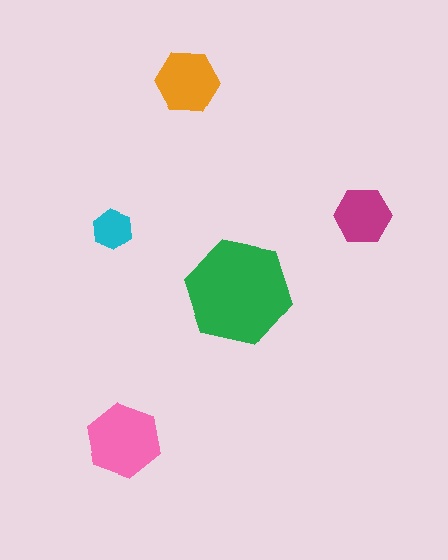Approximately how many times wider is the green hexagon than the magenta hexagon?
About 2 times wider.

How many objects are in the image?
There are 5 objects in the image.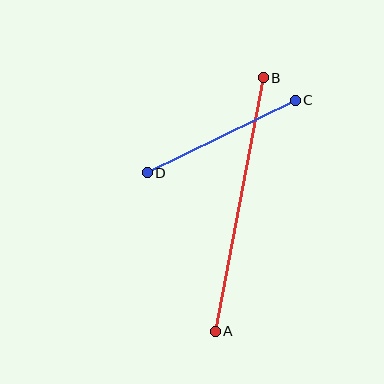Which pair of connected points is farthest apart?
Points A and B are farthest apart.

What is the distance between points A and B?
The distance is approximately 258 pixels.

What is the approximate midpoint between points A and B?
The midpoint is at approximately (239, 204) pixels.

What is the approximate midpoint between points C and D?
The midpoint is at approximately (221, 136) pixels.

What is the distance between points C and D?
The distance is approximately 165 pixels.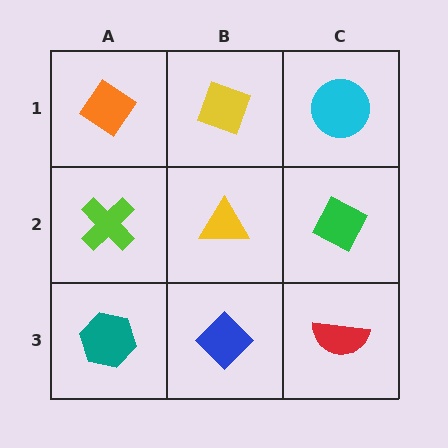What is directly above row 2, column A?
An orange diamond.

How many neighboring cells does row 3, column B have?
3.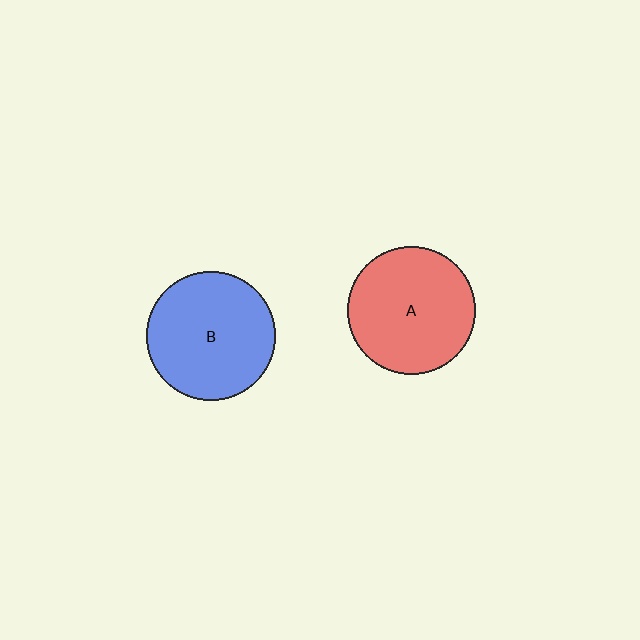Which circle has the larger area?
Circle B (blue).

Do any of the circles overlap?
No, none of the circles overlap.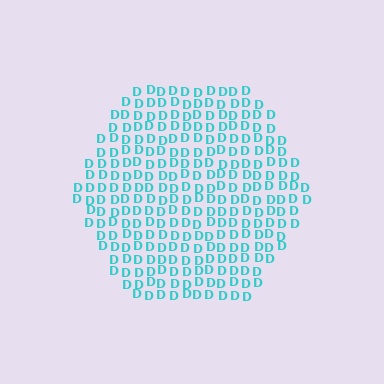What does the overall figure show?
The overall figure shows a hexagon.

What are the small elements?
The small elements are letter D's.